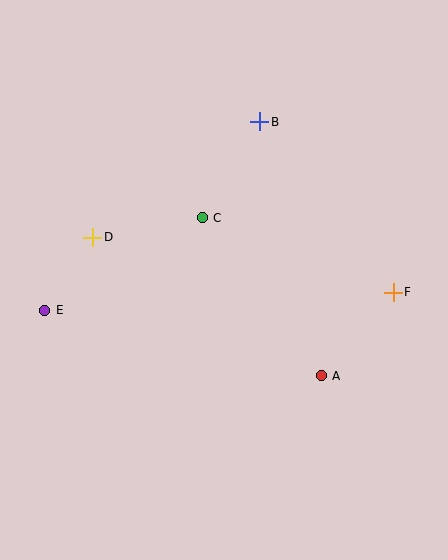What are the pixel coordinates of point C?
Point C is at (202, 218).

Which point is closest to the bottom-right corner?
Point A is closest to the bottom-right corner.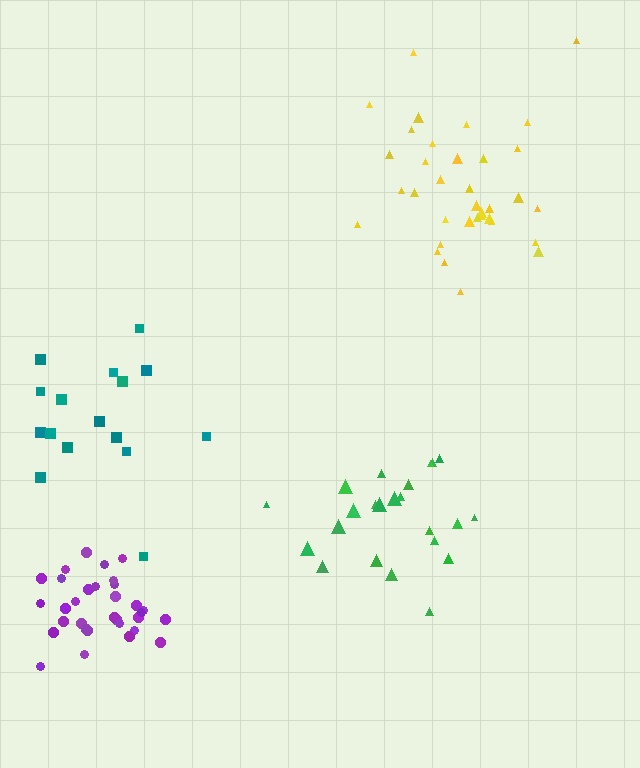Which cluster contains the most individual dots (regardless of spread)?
Yellow (35).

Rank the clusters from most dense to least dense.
purple, green, yellow, teal.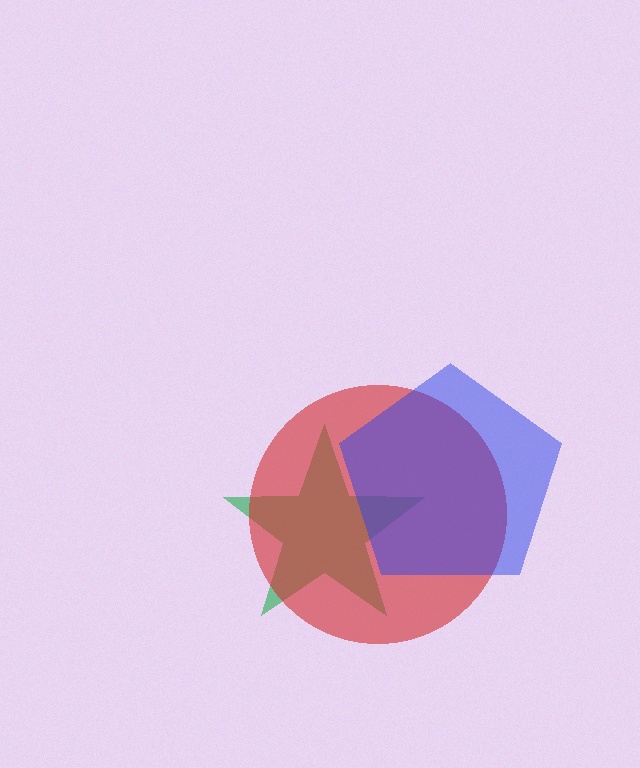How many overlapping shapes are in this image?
There are 3 overlapping shapes in the image.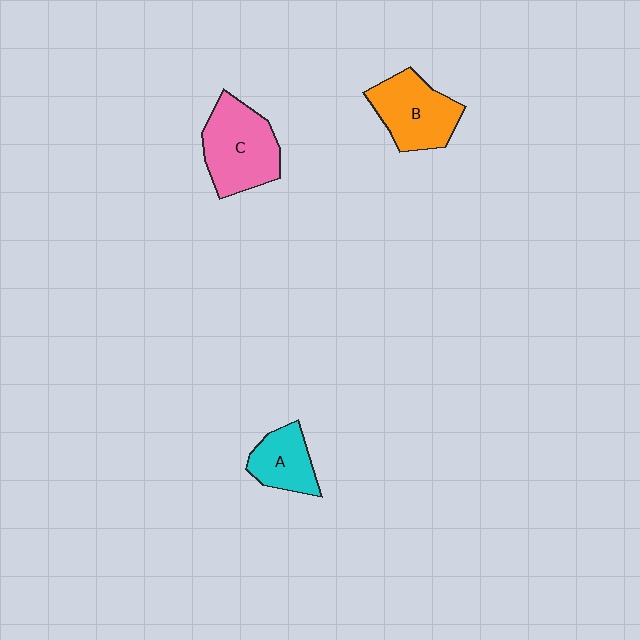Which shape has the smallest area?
Shape A (cyan).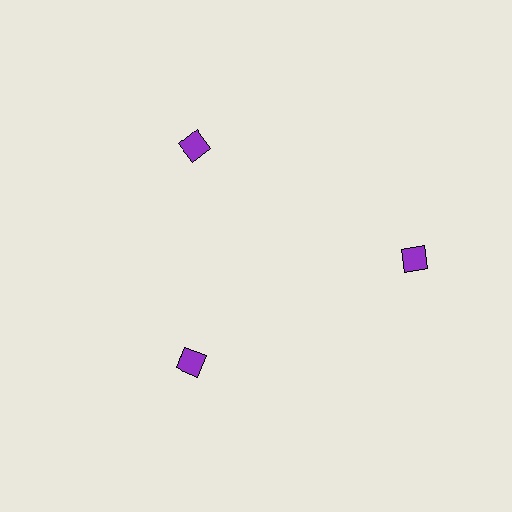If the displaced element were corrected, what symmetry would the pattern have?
It would have 3-fold rotational symmetry — the pattern would map onto itself every 120 degrees.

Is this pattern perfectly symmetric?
No. The 3 purple diamonds are arranged in a ring, but one element near the 3 o'clock position is pushed outward from the center, breaking the 3-fold rotational symmetry.